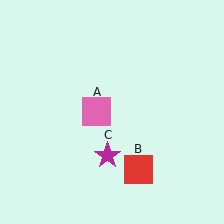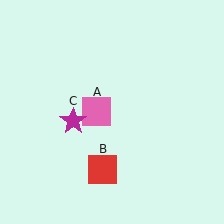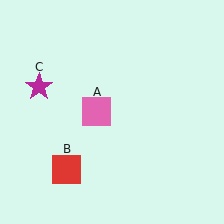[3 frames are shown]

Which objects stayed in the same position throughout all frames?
Pink square (object A) remained stationary.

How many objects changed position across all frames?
2 objects changed position: red square (object B), magenta star (object C).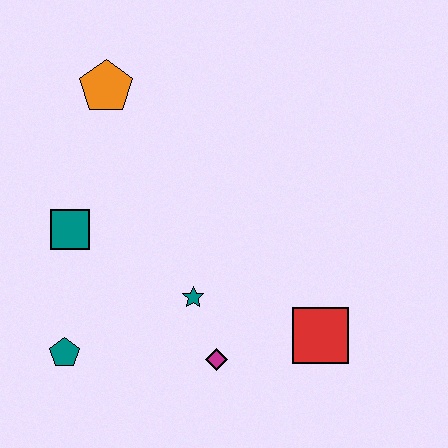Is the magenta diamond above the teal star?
No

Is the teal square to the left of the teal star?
Yes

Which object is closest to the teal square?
The teal pentagon is closest to the teal square.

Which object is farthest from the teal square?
The red square is farthest from the teal square.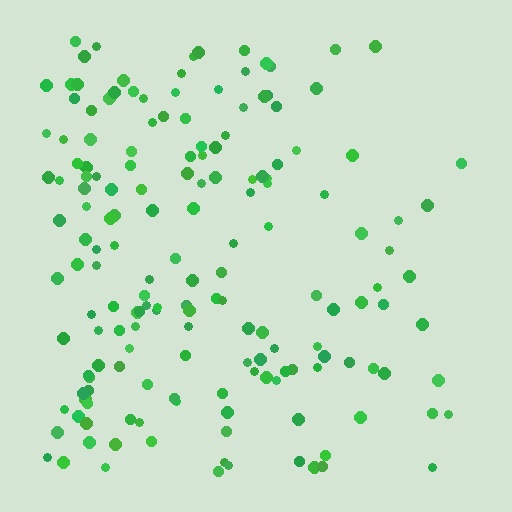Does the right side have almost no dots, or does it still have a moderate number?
Still a moderate number, just noticeably fewer than the left.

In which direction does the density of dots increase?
From right to left, with the left side densest.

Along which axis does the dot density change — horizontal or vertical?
Horizontal.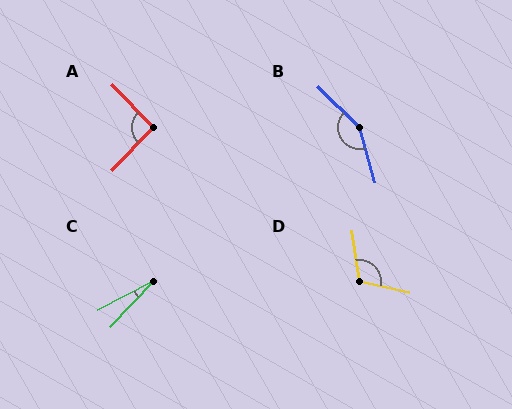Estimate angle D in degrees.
Approximately 111 degrees.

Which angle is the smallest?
C, at approximately 19 degrees.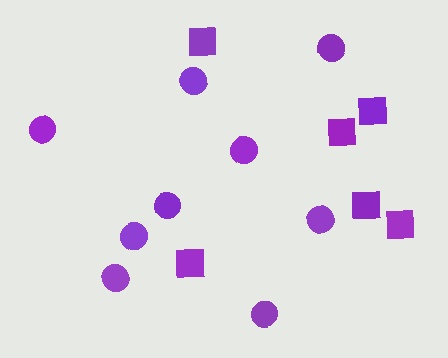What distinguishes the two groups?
There are 2 groups: one group of squares (6) and one group of circles (9).